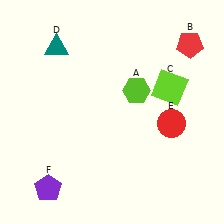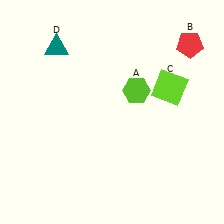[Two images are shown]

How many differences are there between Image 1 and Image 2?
There are 2 differences between the two images.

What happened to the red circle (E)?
The red circle (E) was removed in Image 2. It was in the bottom-right area of Image 1.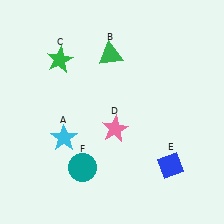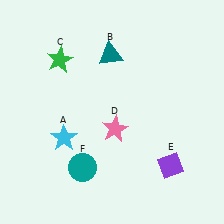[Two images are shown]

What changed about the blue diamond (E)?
In Image 1, E is blue. In Image 2, it changed to purple.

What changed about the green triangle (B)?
In Image 1, B is green. In Image 2, it changed to teal.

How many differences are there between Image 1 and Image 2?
There are 2 differences between the two images.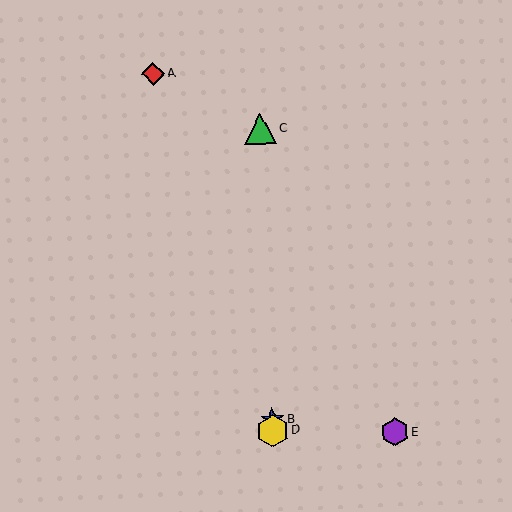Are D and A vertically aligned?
No, D is at x≈273 and A is at x≈153.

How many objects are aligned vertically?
3 objects (B, C, D) are aligned vertically.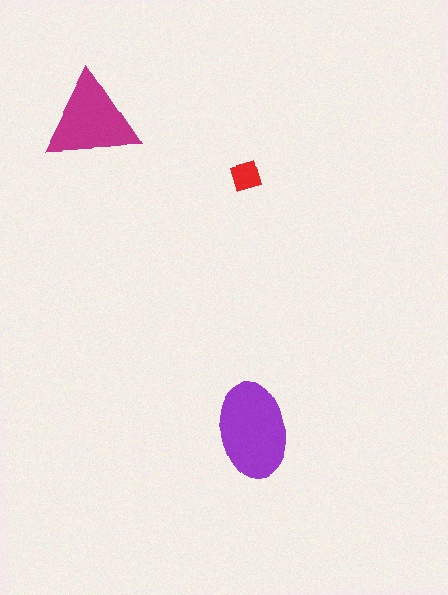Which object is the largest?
The purple ellipse.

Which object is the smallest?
The red diamond.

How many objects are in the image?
There are 3 objects in the image.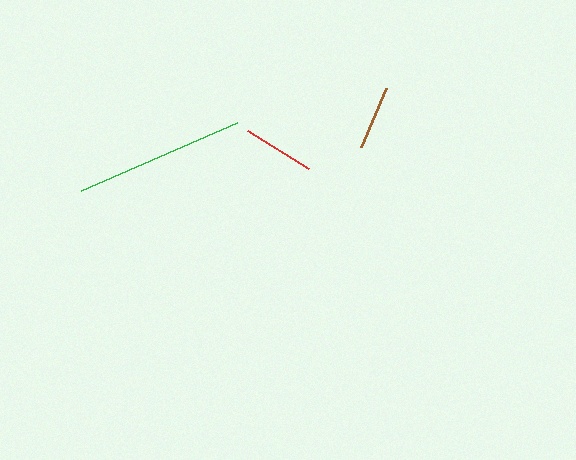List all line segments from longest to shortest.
From longest to shortest: green, red, brown.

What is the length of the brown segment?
The brown segment is approximately 64 pixels long.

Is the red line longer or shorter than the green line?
The green line is longer than the red line.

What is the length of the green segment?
The green segment is approximately 171 pixels long.